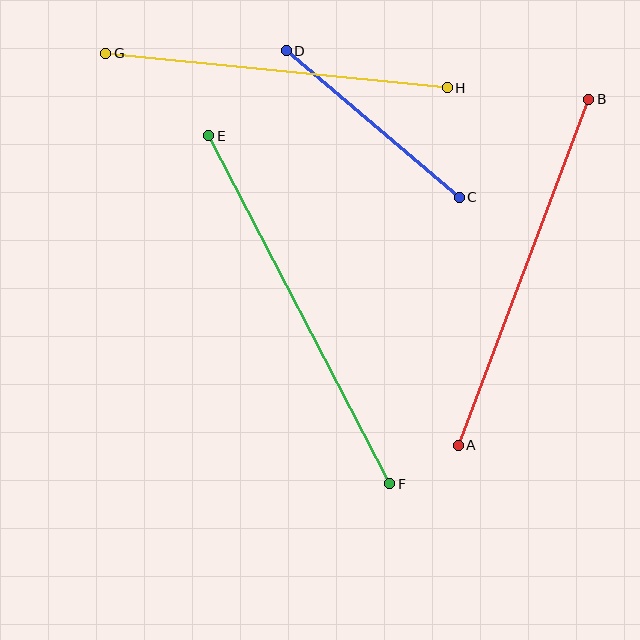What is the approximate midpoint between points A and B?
The midpoint is at approximately (523, 272) pixels.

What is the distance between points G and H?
The distance is approximately 343 pixels.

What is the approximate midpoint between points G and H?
The midpoint is at approximately (277, 70) pixels.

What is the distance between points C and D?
The distance is approximately 227 pixels.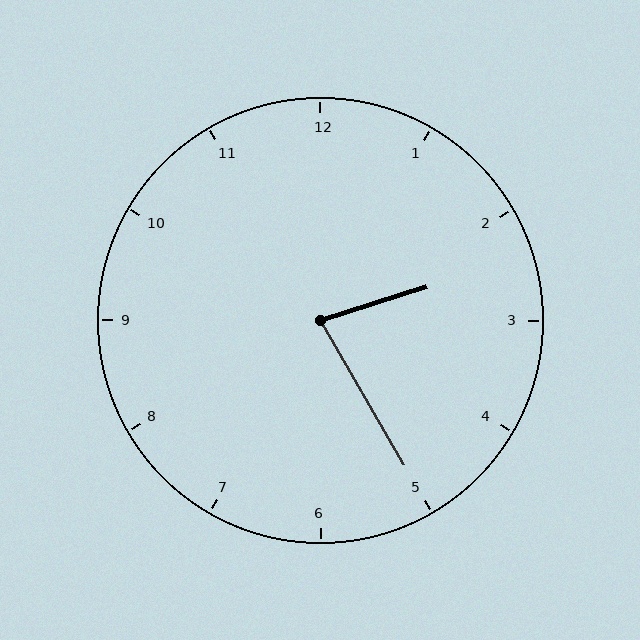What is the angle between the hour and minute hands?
Approximately 78 degrees.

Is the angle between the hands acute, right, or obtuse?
It is acute.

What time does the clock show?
2:25.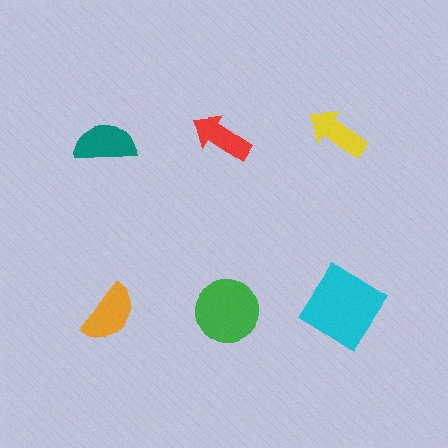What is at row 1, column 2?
A red arrow.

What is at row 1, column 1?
A teal semicircle.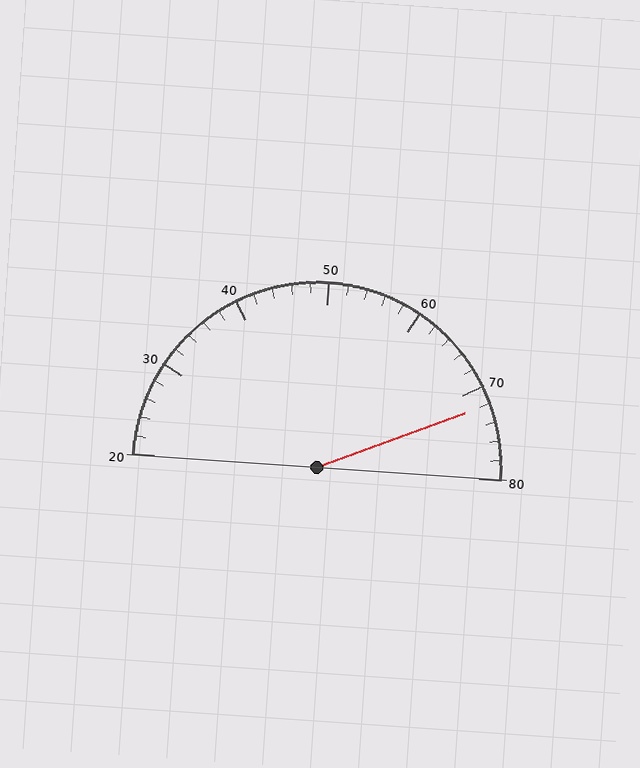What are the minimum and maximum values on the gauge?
The gauge ranges from 20 to 80.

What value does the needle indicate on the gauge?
The needle indicates approximately 72.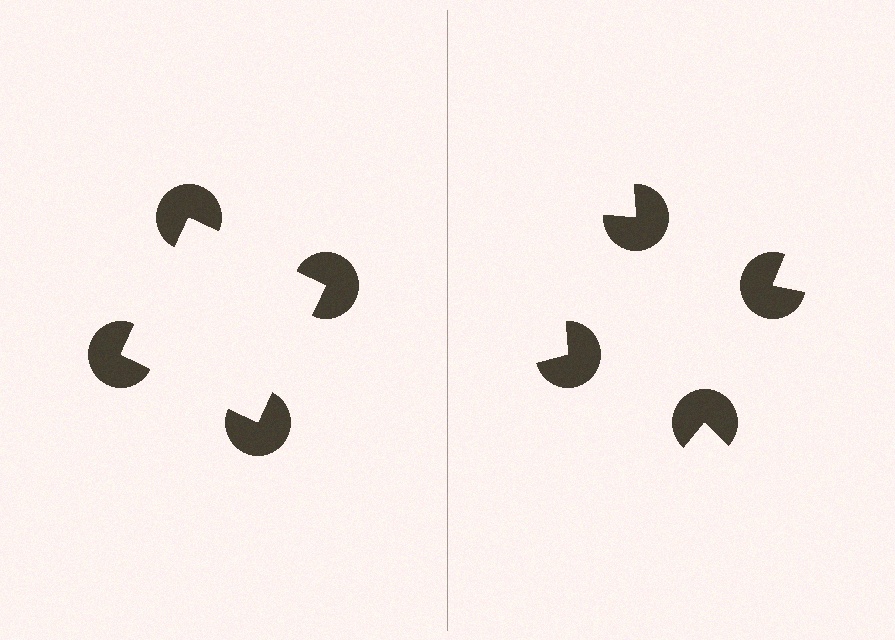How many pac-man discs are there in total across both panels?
8 — 4 on each side.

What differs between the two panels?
The pac-man discs are positioned identically on both sides; only the wedge orientations differ. On the left they align to a square; on the right they are misaligned.